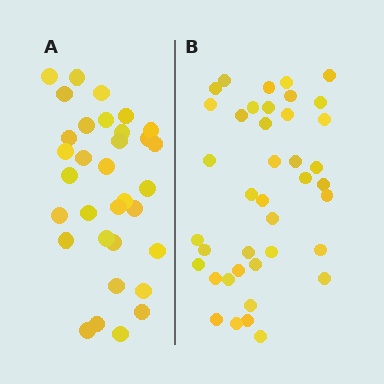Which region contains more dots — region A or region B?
Region B (the right region) has more dots.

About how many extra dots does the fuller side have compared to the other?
Region B has roughly 8 or so more dots than region A.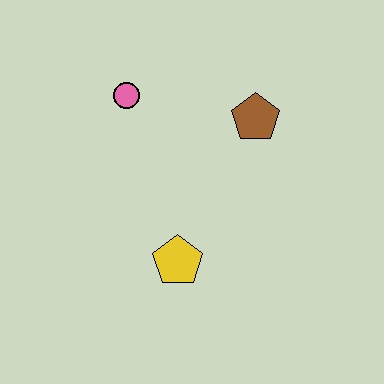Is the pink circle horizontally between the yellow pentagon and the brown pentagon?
No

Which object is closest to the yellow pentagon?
The brown pentagon is closest to the yellow pentagon.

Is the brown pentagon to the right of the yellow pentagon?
Yes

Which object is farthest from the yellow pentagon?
The pink circle is farthest from the yellow pentagon.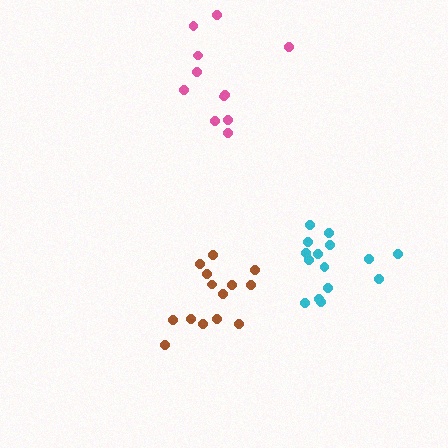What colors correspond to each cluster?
The clusters are colored: brown, pink, cyan.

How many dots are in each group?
Group 1: 14 dots, Group 2: 11 dots, Group 3: 15 dots (40 total).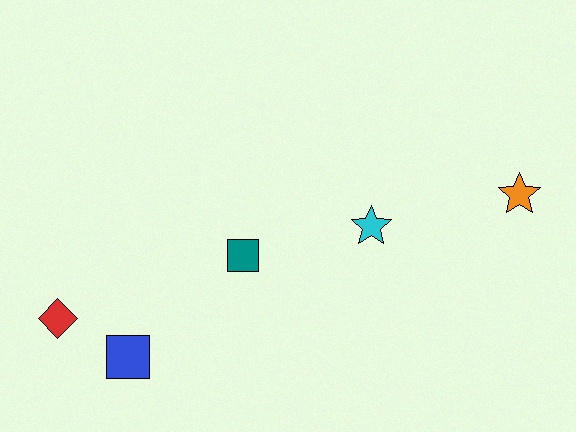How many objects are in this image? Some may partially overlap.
There are 5 objects.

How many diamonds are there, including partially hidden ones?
There is 1 diamond.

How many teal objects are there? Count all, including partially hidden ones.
There is 1 teal object.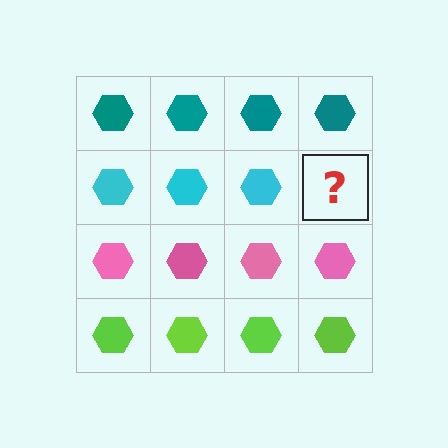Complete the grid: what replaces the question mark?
The question mark should be replaced with a cyan hexagon.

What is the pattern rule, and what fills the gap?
The rule is that each row has a consistent color. The gap should be filled with a cyan hexagon.